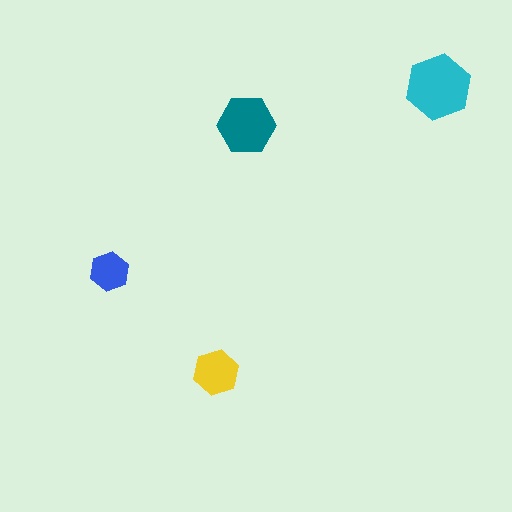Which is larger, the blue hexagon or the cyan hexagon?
The cyan one.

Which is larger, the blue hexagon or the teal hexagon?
The teal one.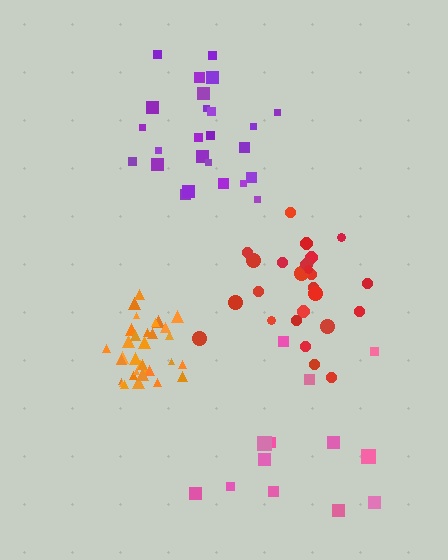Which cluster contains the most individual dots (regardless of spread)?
Orange (34).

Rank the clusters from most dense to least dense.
orange, purple, red, pink.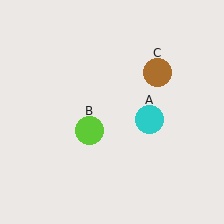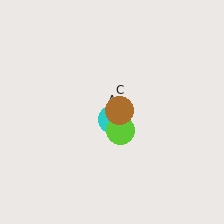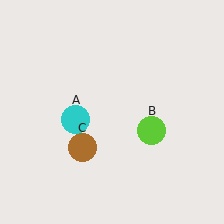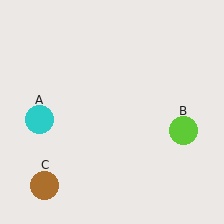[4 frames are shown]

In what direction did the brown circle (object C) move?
The brown circle (object C) moved down and to the left.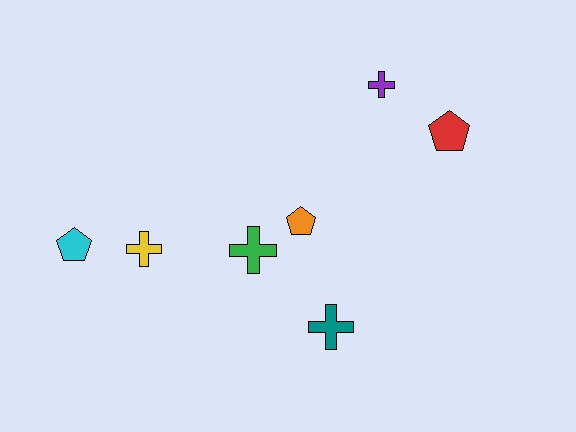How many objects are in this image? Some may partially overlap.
There are 7 objects.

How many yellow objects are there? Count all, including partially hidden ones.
There is 1 yellow object.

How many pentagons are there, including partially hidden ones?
There are 3 pentagons.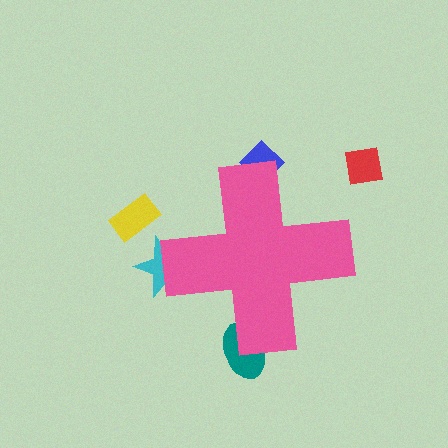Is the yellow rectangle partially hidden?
No, the yellow rectangle is fully visible.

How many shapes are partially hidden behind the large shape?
3 shapes are partially hidden.